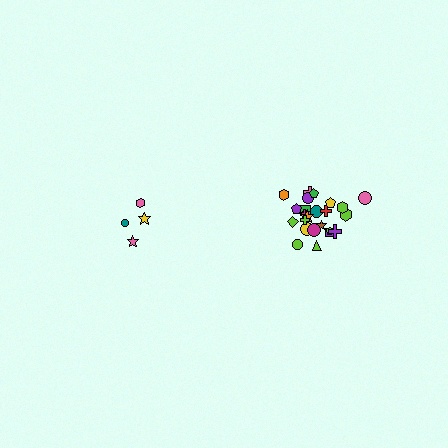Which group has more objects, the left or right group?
The right group.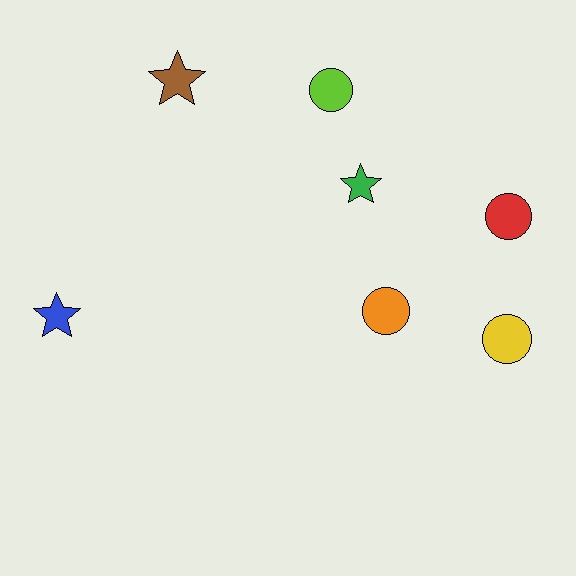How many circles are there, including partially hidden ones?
There are 4 circles.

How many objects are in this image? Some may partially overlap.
There are 7 objects.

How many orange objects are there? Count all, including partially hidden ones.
There is 1 orange object.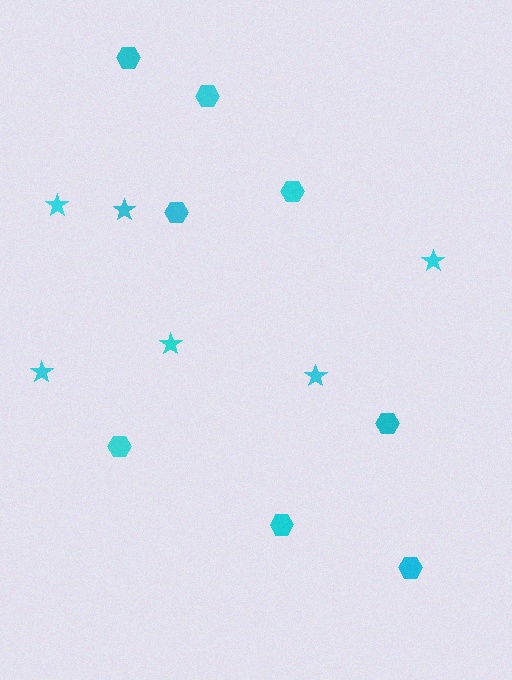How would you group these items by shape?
There are 2 groups: one group of hexagons (8) and one group of stars (6).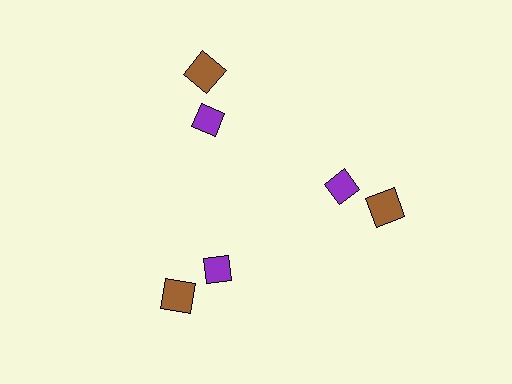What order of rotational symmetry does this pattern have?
This pattern has 3-fold rotational symmetry.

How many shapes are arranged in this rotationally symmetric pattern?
There are 6 shapes, arranged in 3 groups of 2.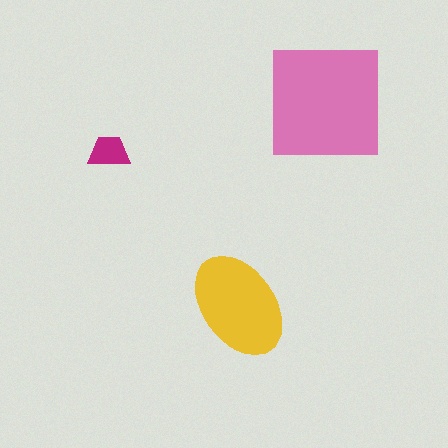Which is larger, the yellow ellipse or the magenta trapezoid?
The yellow ellipse.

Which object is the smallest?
The magenta trapezoid.